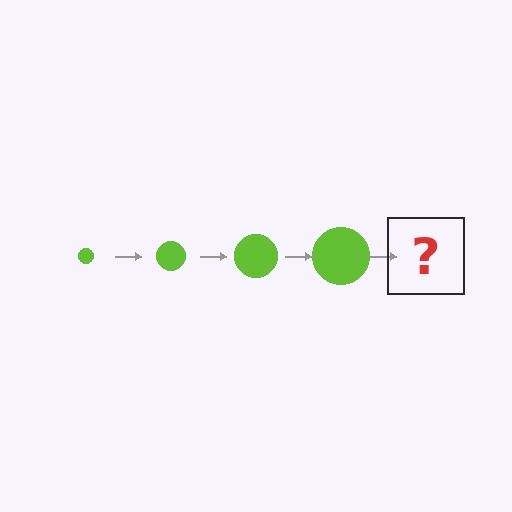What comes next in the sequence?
The next element should be a lime circle, larger than the previous one.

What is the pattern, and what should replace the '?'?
The pattern is that the circle gets progressively larger each step. The '?' should be a lime circle, larger than the previous one.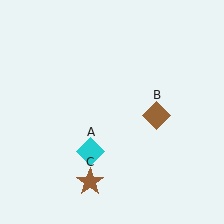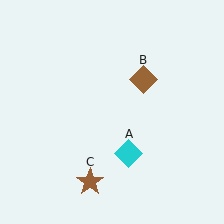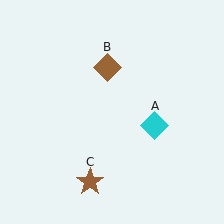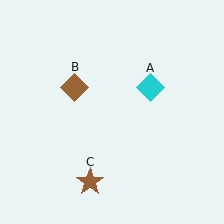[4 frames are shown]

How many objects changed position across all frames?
2 objects changed position: cyan diamond (object A), brown diamond (object B).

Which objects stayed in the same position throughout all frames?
Brown star (object C) remained stationary.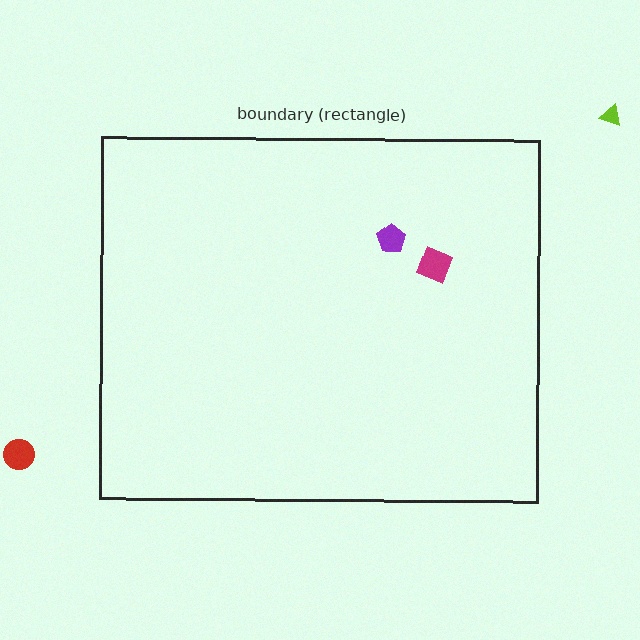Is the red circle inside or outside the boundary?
Outside.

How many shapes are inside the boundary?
2 inside, 2 outside.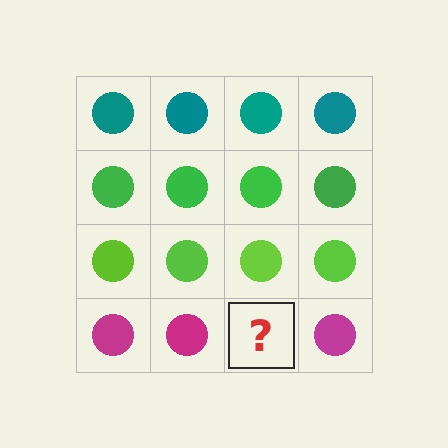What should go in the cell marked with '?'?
The missing cell should contain a magenta circle.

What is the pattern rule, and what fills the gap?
The rule is that each row has a consistent color. The gap should be filled with a magenta circle.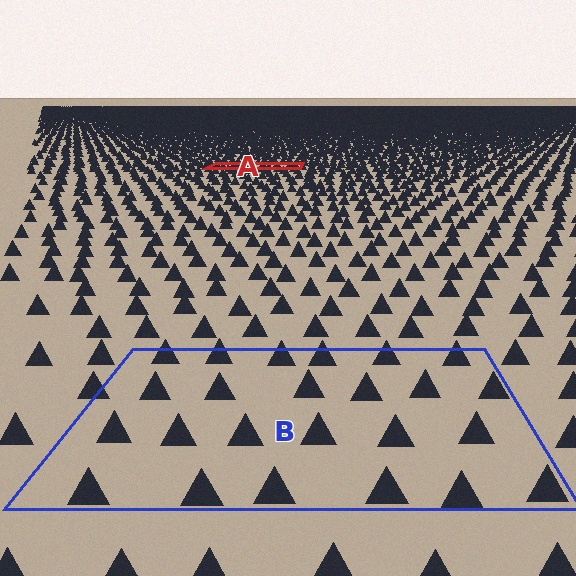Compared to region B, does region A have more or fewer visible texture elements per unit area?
Region A has more texture elements per unit area — they are packed more densely because it is farther away.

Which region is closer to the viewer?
Region B is closer. The texture elements there are larger and more spread out.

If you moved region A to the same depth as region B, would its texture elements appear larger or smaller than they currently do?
They would appear larger. At a closer depth, the same texture elements are projected at a bigger on-screen size.